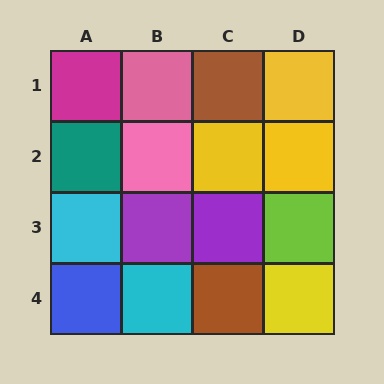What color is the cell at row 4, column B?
Cyan.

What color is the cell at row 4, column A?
Blue.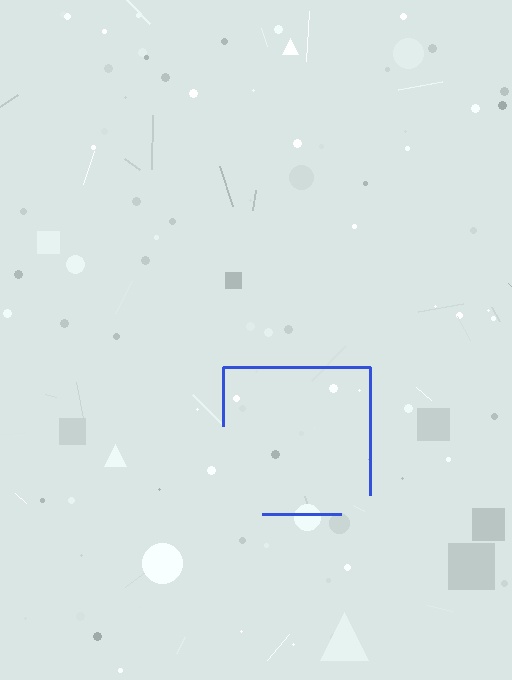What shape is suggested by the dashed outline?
The dashed outline suggests a square.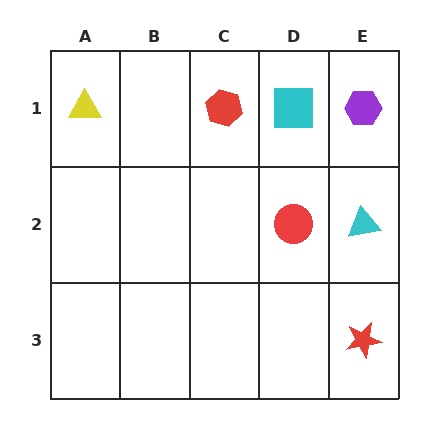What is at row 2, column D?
A red circle.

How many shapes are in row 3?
1 shape.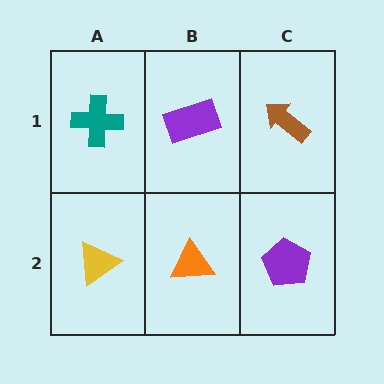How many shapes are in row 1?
3 shapes.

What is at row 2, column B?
An orange triangle.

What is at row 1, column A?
A teal cross.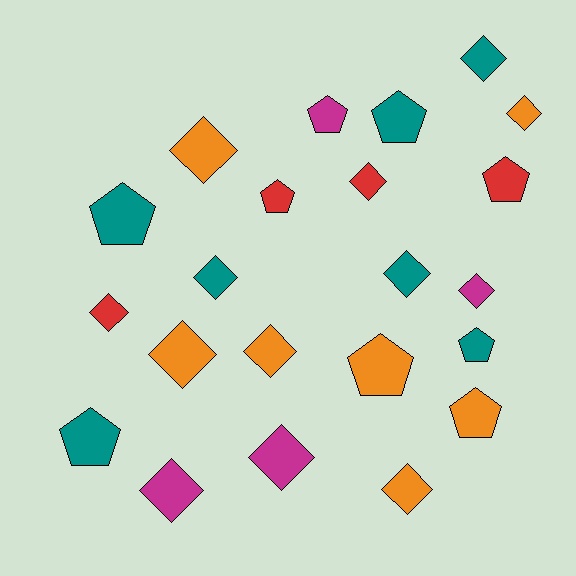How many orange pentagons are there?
There are 2 orange pentagons.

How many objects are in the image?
There are 22 objects.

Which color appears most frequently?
Teal, with 7 objects.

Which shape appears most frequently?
Diamond, with 13 objects.